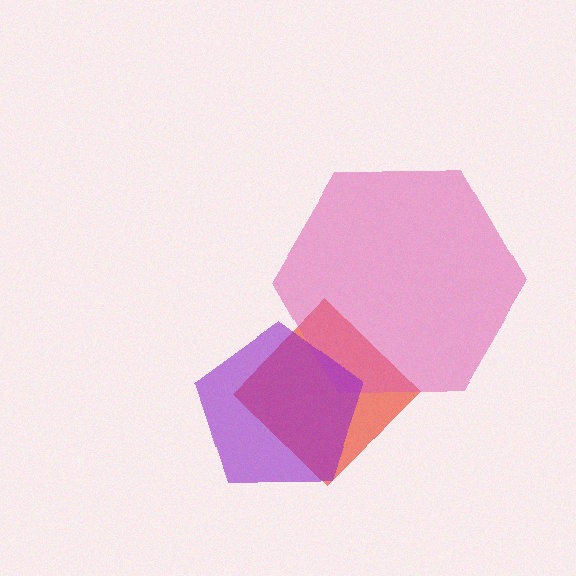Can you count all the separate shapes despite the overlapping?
Yes, there are 3 separate shapes.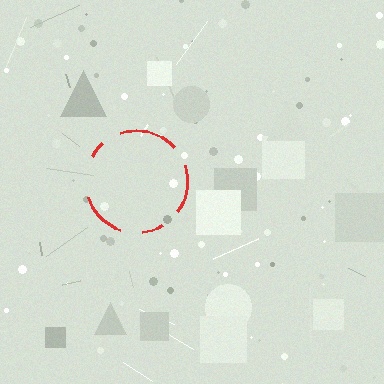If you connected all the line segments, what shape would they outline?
They would outline a circle.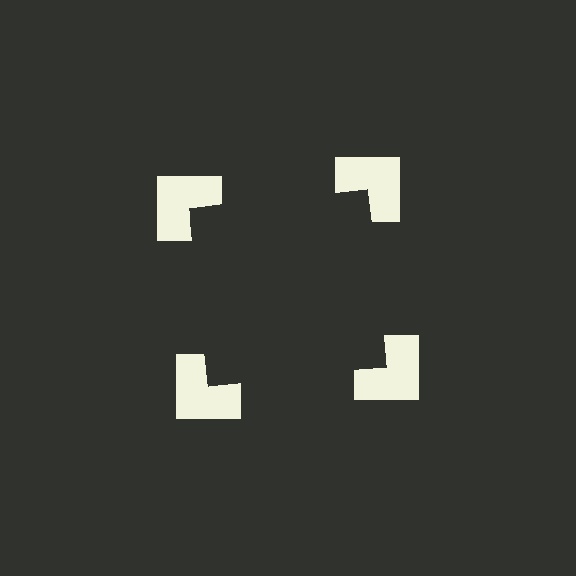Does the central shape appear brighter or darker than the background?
It typically appears slightly darker than the background, even though no actual brightness change is drawn.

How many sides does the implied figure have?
4 sides.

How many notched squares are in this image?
There are 4 — one at each vertex of the illusory square.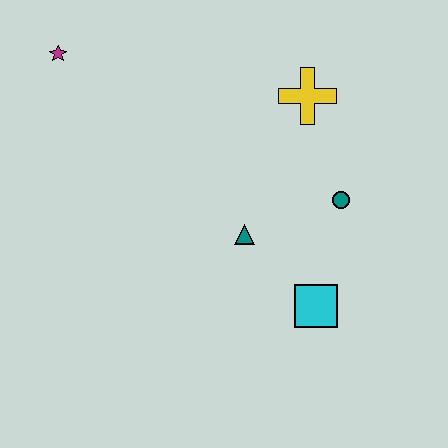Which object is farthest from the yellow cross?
The magenta star is farthest from the yellow cross.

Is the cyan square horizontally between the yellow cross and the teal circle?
Yes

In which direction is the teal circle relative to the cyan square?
The teal circle is above the cyan square.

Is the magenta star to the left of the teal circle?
Yes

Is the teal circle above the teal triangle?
Yes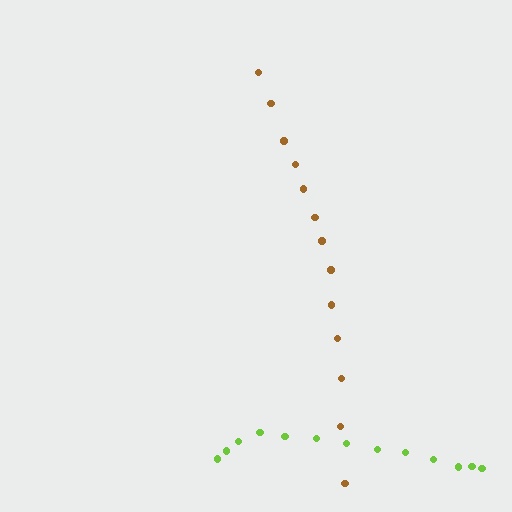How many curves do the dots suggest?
There are 2 distinct paths.